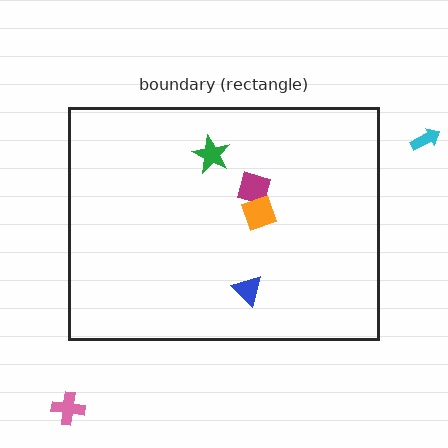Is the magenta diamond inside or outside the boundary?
Inside.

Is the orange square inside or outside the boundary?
Inside.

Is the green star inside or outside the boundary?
Inside.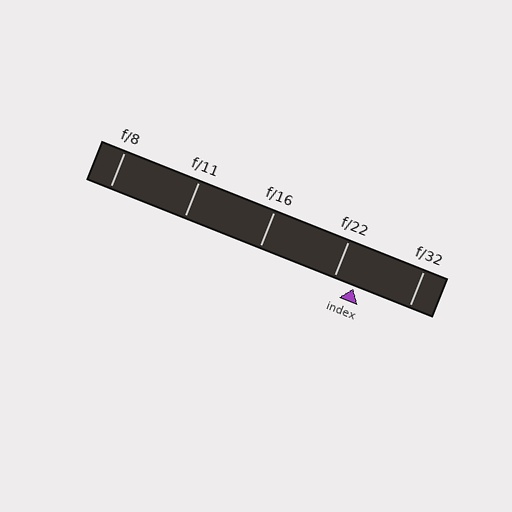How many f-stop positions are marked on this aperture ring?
There are 5 f-stop positions marked.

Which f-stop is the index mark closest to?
The index mark is closest to f/22.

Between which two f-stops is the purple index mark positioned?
The index mark is between f/22 and f/32.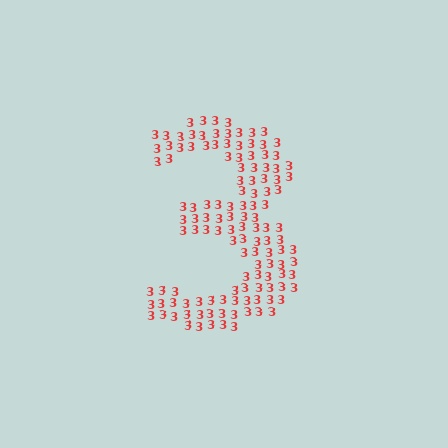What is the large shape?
The large shape is the digit 3.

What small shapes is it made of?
It is made of small digit 3's.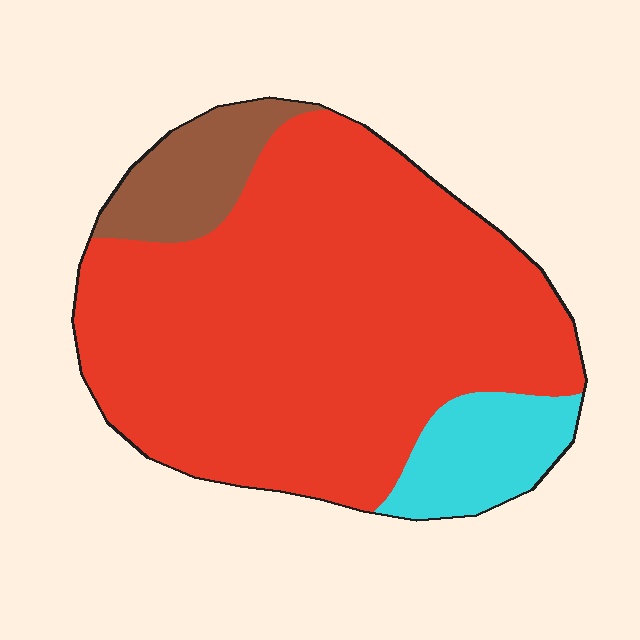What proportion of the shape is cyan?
Cyan takes up about one tenth (1/10) of the shape.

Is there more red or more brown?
Red.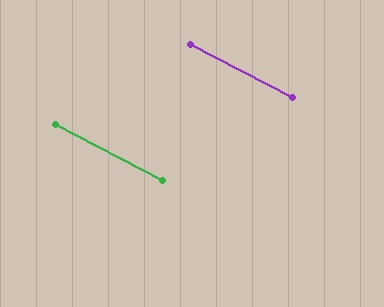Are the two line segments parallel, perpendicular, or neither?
Parallel — their directions differ by only 0.4°.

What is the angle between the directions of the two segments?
Approximately 0 degrees.